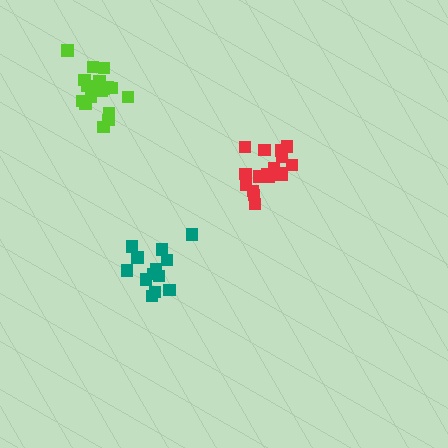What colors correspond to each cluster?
The clusters are colored: red, teal, lime.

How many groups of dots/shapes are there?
There are 3 groups.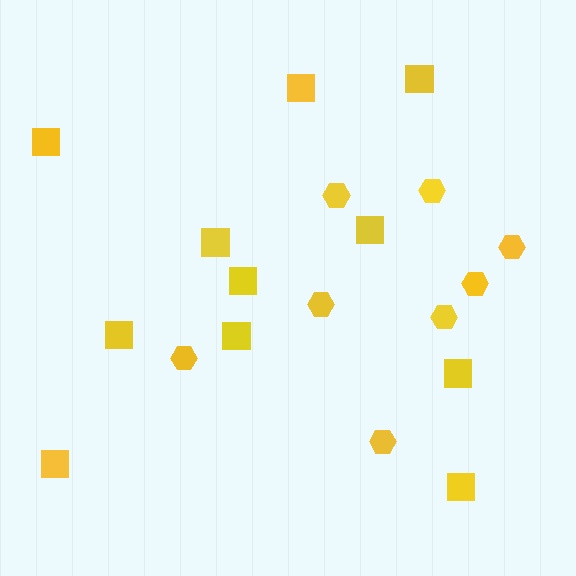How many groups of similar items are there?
There are 2 groups: one group of squares (11) and one group of hexagons (8).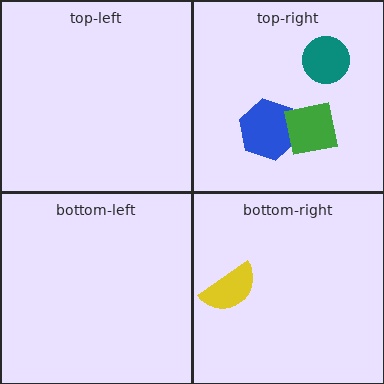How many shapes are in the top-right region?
3.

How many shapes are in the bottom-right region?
1.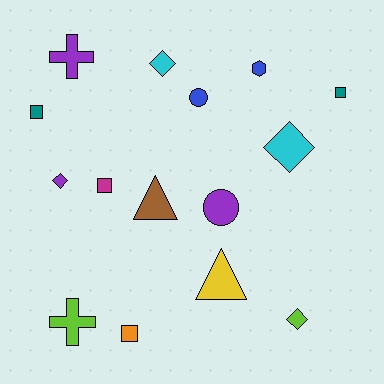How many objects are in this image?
There are 15 objects.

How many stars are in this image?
There are no stars.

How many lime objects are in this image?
There are 2 lime objects.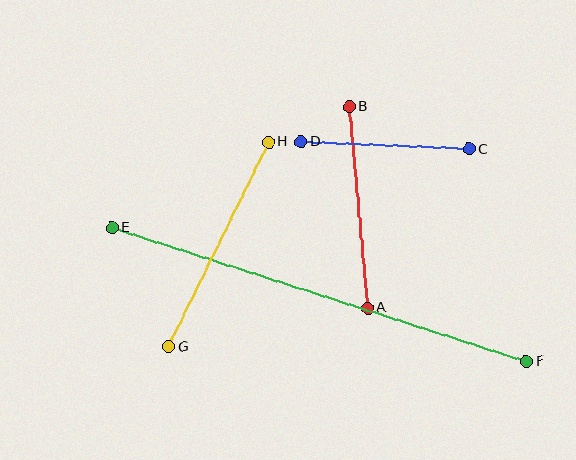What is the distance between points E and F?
The distance is approximately 435 pixels.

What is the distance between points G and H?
The distance is approximately 228 pixels.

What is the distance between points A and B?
The distance is approximately 202 pixels.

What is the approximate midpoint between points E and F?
The midpoint is at approximately (319, 294) pixels.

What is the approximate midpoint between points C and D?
The midpoint is at approximately (385, 145) pixels.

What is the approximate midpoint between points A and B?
The midpoint is at approximately (359, 207) pixels.